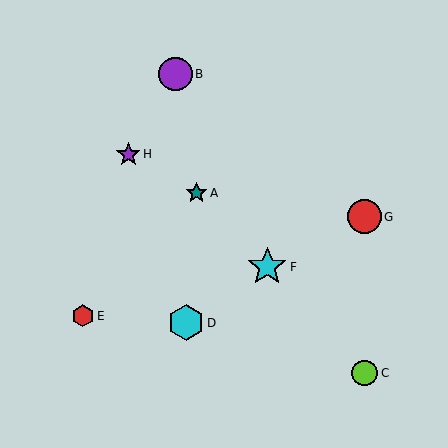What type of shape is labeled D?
Shape D is a cyan hexagon.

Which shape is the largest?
The cyan star (labeled F) is the largest.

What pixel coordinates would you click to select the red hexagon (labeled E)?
Click at (83, 316) to select the red hexagon E.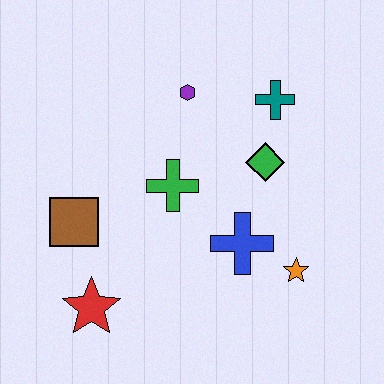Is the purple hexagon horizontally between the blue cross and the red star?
Yes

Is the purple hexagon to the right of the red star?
Yes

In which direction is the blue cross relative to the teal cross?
The blue cross is below the teal cross.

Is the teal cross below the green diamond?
No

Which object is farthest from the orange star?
The brown square is farthest from the orange star.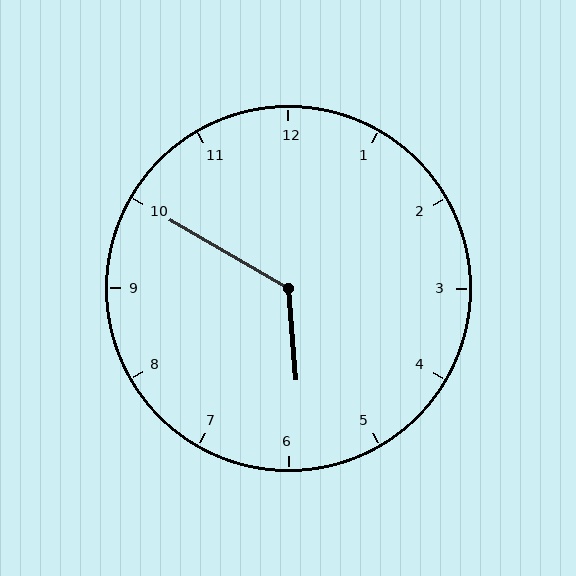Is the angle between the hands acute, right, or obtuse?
It is obtuse.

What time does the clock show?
5:50.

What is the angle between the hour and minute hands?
Approximately 125 degrees.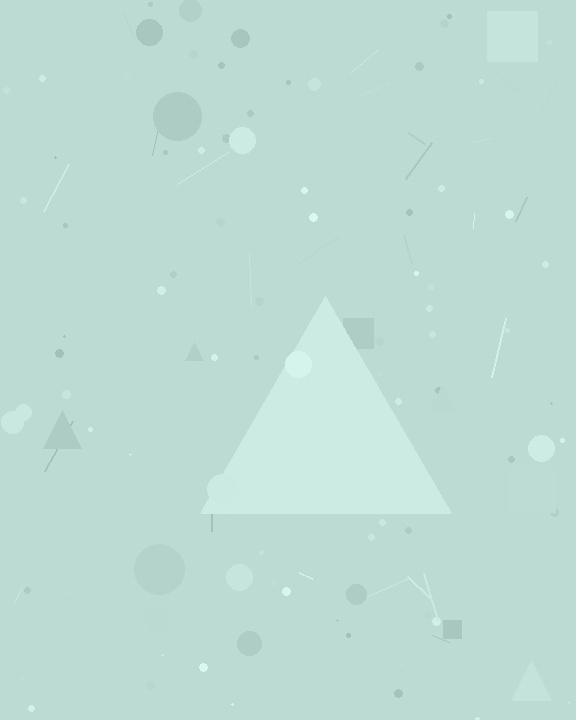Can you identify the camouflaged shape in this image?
The camouflaged shape is a triangle.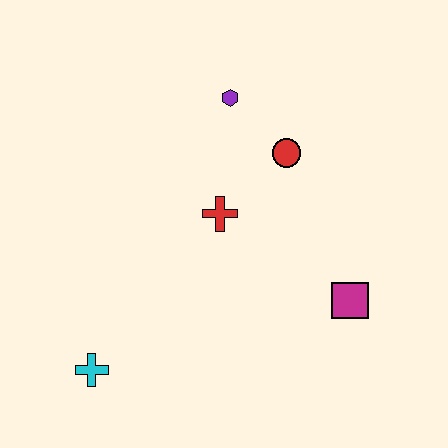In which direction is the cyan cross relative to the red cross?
The cyan cross is below the red cross.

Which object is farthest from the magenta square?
The cyan cross is farthest from the magenta square.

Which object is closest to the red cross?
The red circle is closest to the red cross.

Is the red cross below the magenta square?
No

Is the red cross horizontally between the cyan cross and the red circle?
Yes